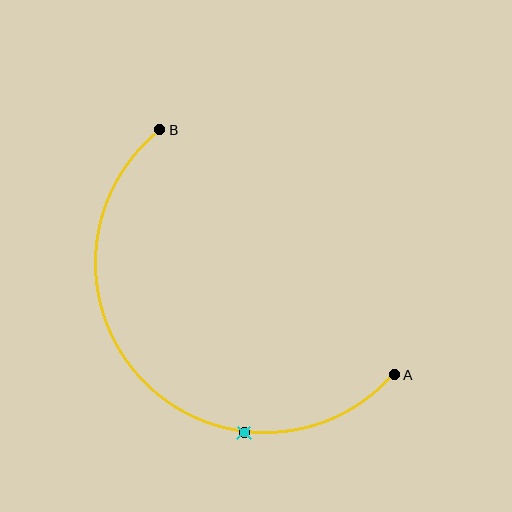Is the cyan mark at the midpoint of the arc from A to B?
No. The cyan mark lies on the arc but is closer to endpoint A. The arc midpoint would be at the point on the curve equidistant along the arc from both A and B.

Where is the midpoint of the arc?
The arc midpoint is the point on the curve farthest from the straight line joining A and B. It sits below and to the left of that line.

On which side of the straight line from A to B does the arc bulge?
The arc bulges below and to the left of the straight line connecting A and B.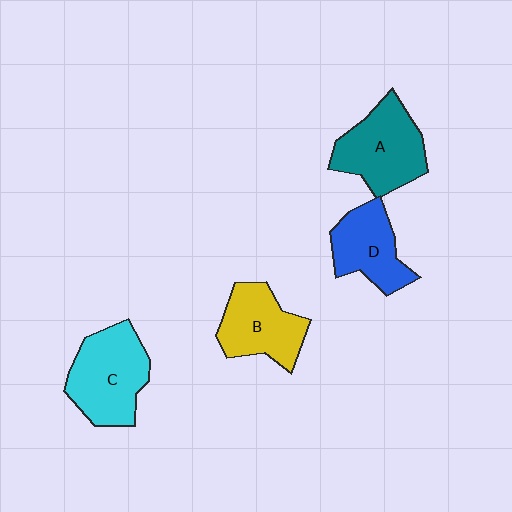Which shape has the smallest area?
Shape D (blue).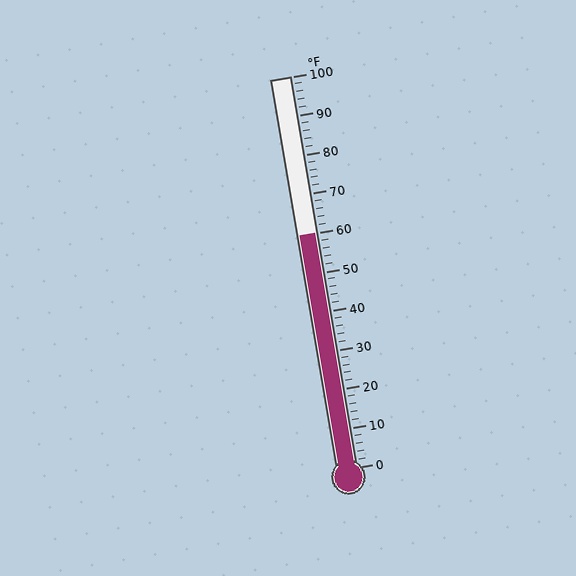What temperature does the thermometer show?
The thermometer shows approximately 60°F.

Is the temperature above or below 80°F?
The temperature is below 80°F.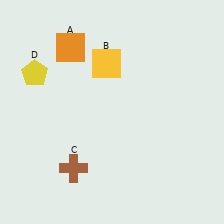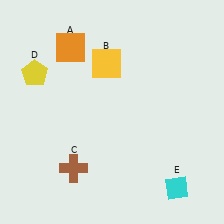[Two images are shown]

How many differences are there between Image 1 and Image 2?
There is 1 difference between the two images.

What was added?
A cyan diamond (E) was added in Image 2.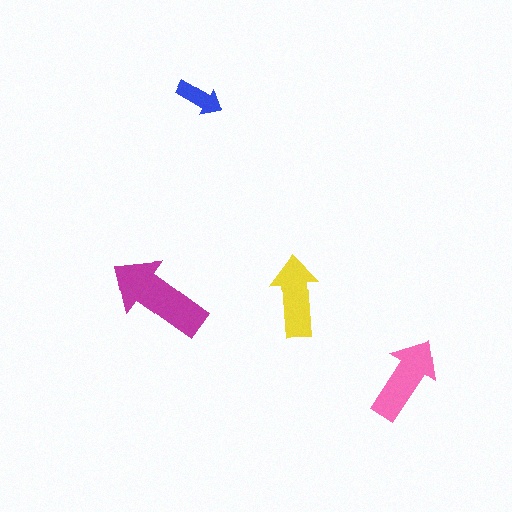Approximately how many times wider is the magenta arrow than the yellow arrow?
About 1.5 times wider.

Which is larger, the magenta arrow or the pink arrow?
The magenta one.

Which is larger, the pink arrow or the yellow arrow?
The pink one.